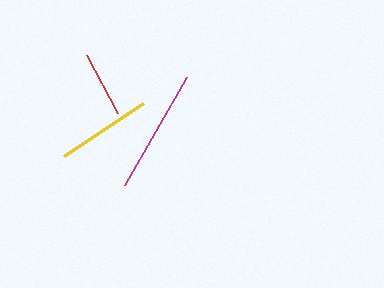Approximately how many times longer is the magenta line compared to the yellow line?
The magenta line is approximately 1.3 times the length of the yellow line.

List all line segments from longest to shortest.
From longest to shortest: magenta, yellow, red.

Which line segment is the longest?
The magenta line is the longest at approximately 124 pixels.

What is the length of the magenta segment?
The magenta segment is approximately 124 pixels long.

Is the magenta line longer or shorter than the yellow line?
The magenta line is longer than the yellow line.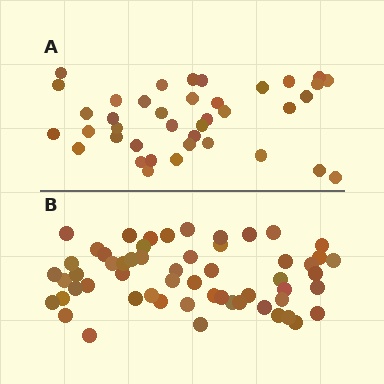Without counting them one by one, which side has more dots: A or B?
Region B (the bottom region) has more dots.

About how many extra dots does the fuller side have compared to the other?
Region B has approximately 20 more dots than region A.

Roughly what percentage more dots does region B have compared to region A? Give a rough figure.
About 45% more.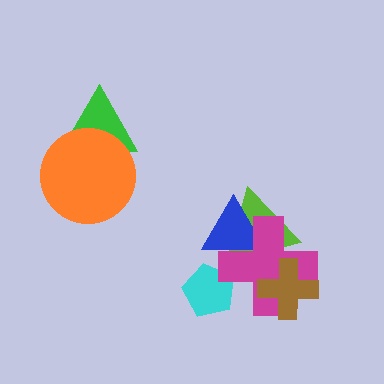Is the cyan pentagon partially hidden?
Yes, it is partially covered by another shape.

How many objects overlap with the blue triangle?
2 objects overlap with the blue triangle.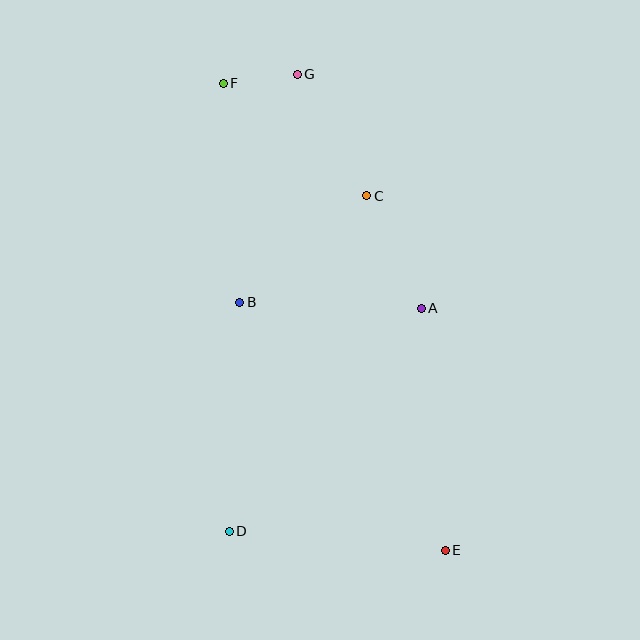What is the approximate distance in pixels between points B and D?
The distance between B and D is approximately 229 pixels.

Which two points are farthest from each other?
Points E and F are farthest from each other.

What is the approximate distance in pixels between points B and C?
The distance between B and C is approximately 166 pixels.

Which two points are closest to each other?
Points F and G are closest to each other.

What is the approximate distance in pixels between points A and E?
The distance between A and E is approximately 243 pixels.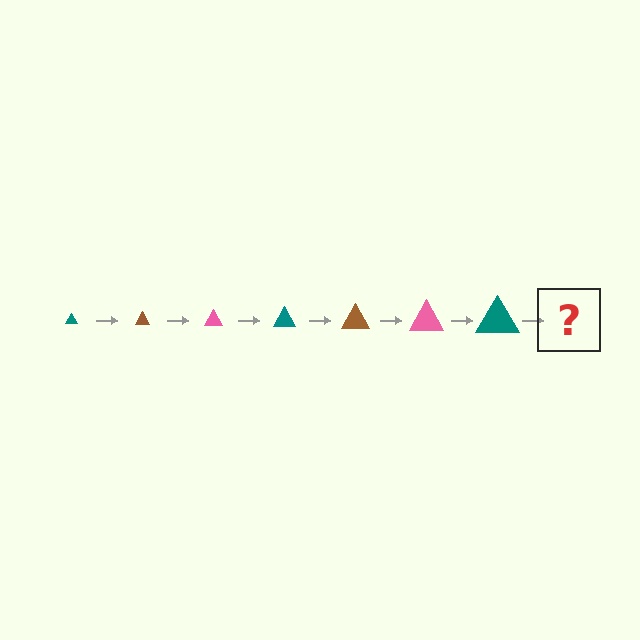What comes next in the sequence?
The next element should be a brown triangle, larger than the previous one.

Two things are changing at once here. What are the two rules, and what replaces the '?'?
The two rules are that the triangle grows larger each step and the color cycles through teal, brown, and pink. The '?' should be a brown triangle, larger than the previous one.